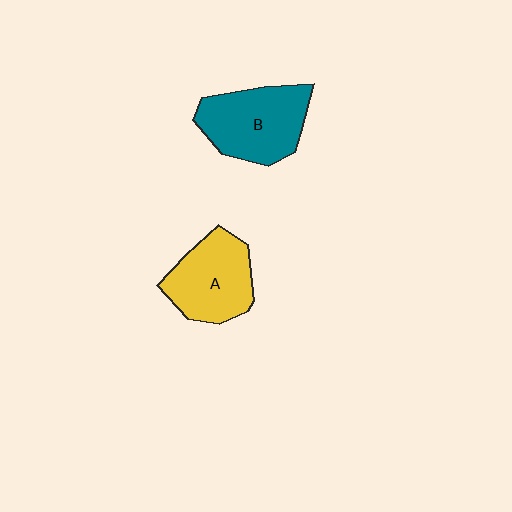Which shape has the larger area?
Shape B (teal).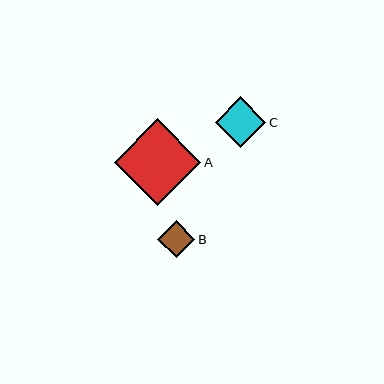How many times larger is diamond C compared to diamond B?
Diamond C is approximately 1.4 times the size of diamond B.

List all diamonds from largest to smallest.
From largest to smallest: A, C, B.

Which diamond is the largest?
Diamond A is the largest with a size of approximately 87 pixels.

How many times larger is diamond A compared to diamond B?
Diamond A is approximately 2.4 times the size of diamond B.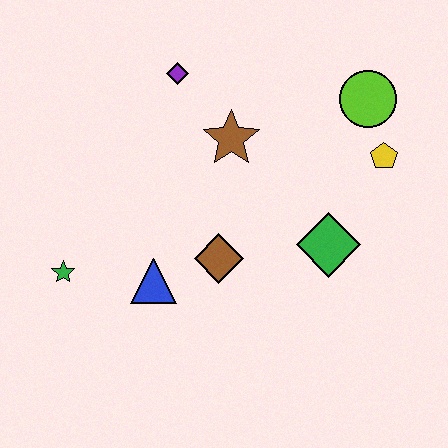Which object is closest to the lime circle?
The yellow pentagon is closest to the lime circle.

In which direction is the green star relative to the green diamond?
The green star is to the left of the green diamond.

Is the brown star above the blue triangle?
Yes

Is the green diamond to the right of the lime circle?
No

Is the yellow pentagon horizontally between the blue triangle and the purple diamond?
No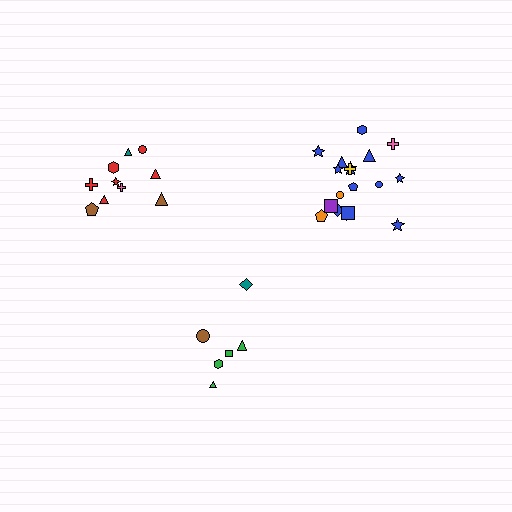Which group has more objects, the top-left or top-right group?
The top-right group.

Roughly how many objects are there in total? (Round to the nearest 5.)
Roughly 35 objects in total.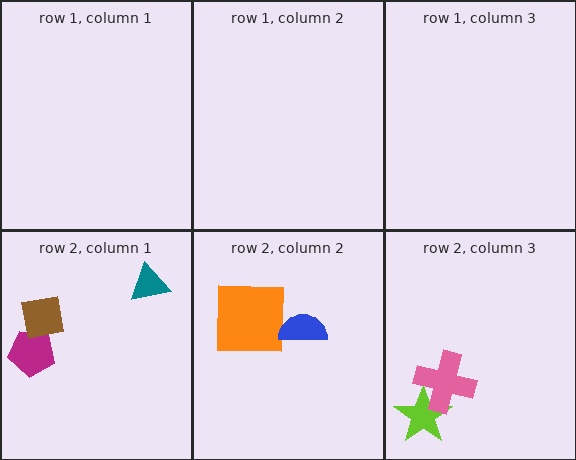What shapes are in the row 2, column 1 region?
The magenta pentagon, the brown square, the teal triangle.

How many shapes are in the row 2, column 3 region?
2.